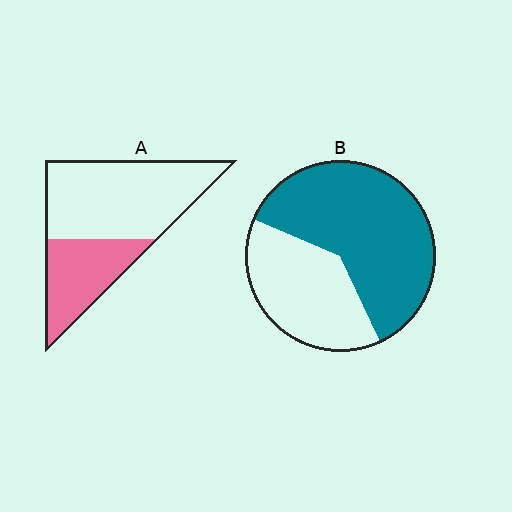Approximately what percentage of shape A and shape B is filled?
A is approximately 35% and B is approximately 60%.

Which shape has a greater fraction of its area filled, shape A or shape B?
Shape B.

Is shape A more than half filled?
No.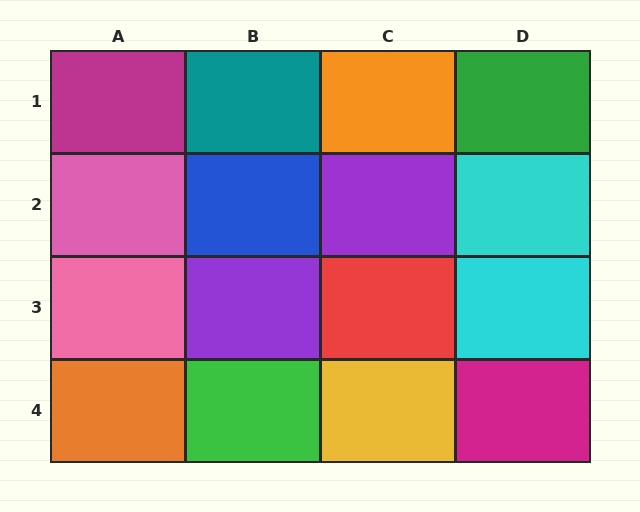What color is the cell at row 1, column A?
Magenta.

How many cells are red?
1 cell is red.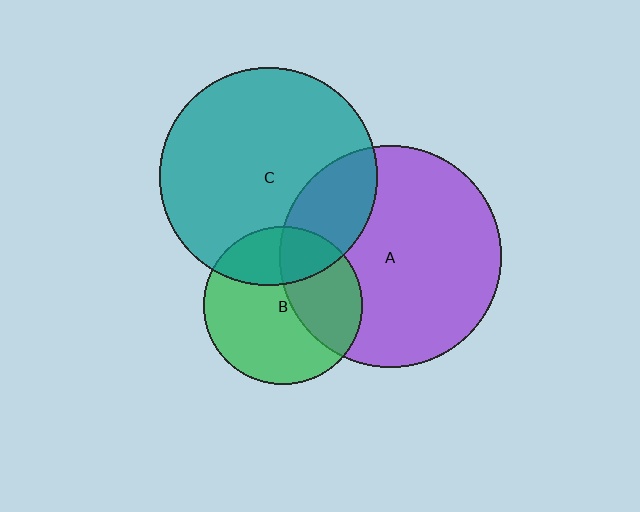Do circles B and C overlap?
Yes.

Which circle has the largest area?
Circle A (purple).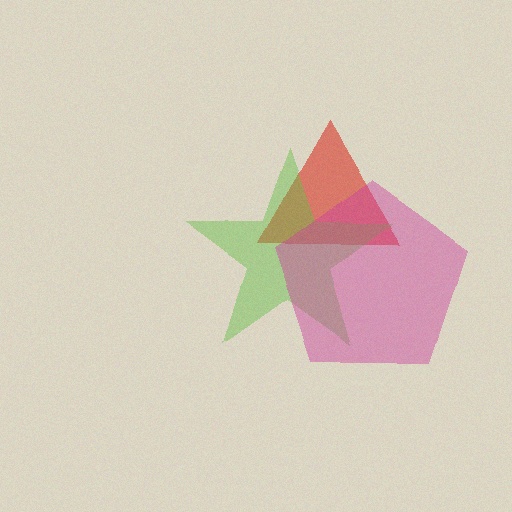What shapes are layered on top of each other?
The layered shapes are: a red triangle, a lime star, a magenta pentagon.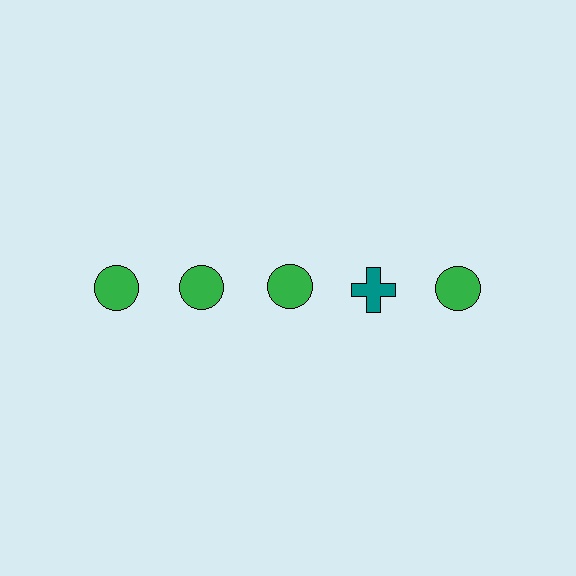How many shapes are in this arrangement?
There are 5 shapes arranged in a grid pattern.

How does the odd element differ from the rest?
It differs in both color (teal instead of green) and shape (cross instead of circle).